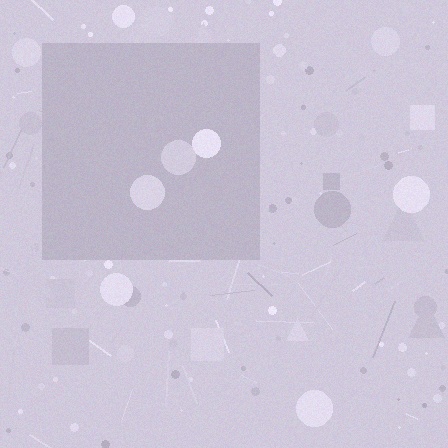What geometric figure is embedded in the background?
A square is embedded in the background.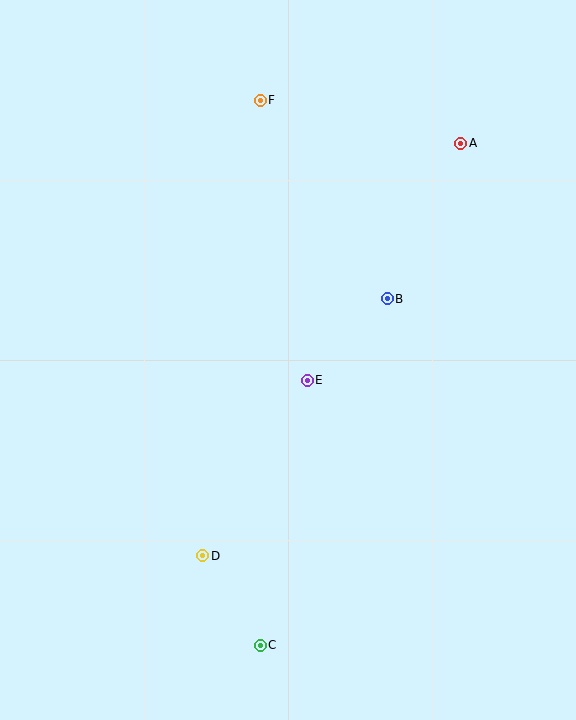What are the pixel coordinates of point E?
Point E is at (307, 380).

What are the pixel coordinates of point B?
Point B is at (387, 299).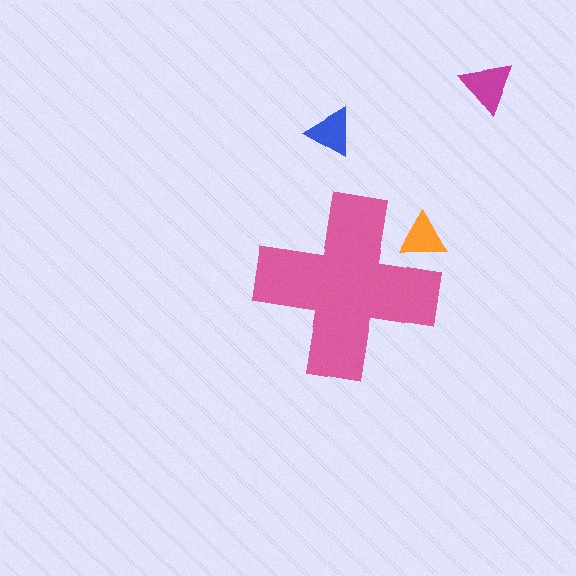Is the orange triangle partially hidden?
Yes, the orange triangle is partially hidden behind the pink cross.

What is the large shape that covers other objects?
A pink cross.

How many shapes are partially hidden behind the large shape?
1 shape is partially hidden.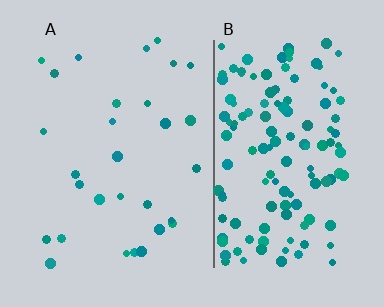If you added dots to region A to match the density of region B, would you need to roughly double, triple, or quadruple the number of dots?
Approximately quadruple.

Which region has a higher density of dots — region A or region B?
B (the right).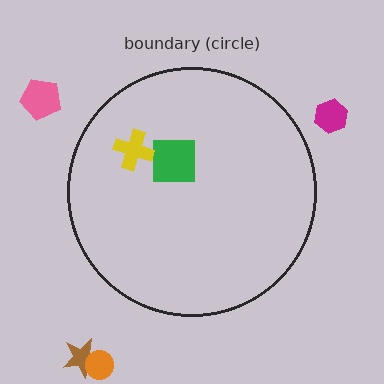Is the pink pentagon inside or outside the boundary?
Outside.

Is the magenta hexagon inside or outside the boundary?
Outside.